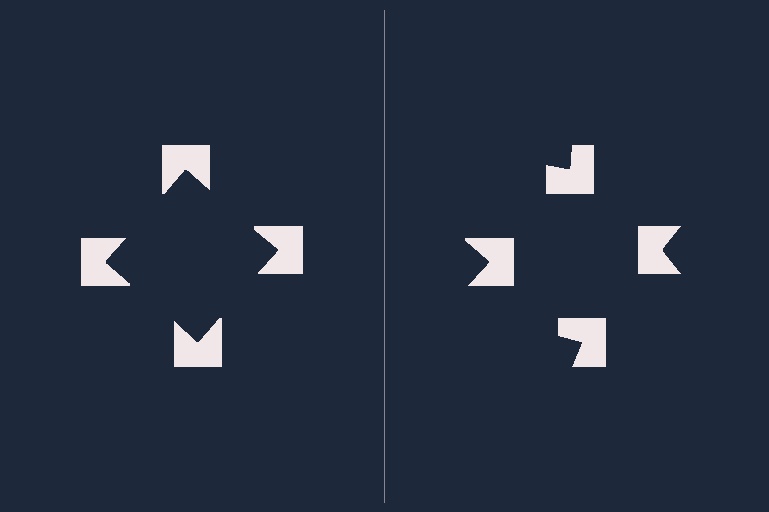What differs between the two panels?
The notched squares are positioned identically on both sides; only the wedge orientations differ. On the left they align to a square; on the right they are misaligned.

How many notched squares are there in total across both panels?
8 — 4 on each side.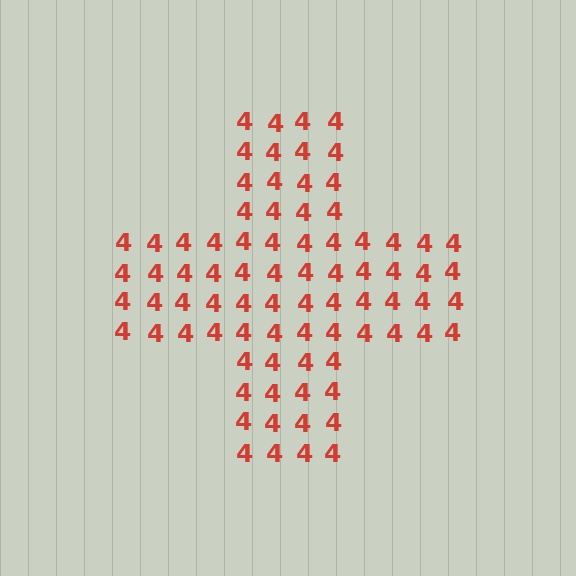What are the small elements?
The small elements are digit 4's.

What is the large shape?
The large shape is a cross.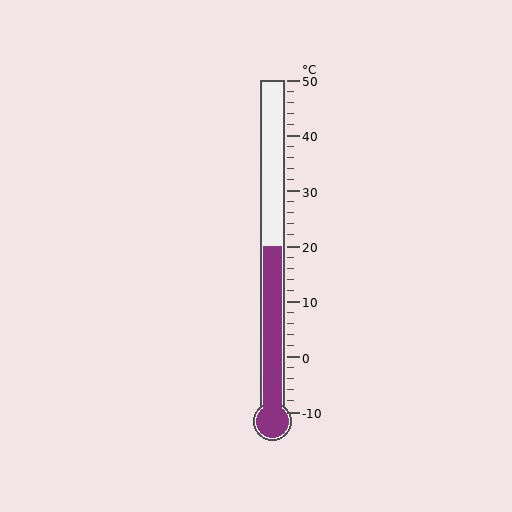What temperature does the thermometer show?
The thermometer shows approximately 20°C.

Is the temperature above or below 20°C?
The temperature is at 20°C.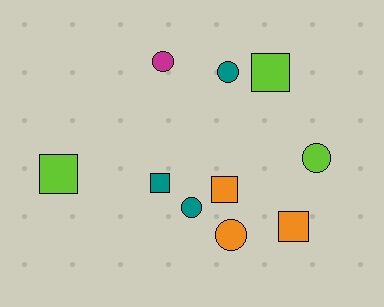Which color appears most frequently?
Lime, with 3 objects.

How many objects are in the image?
There are 10 objects.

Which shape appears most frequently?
Square, with 5 objects.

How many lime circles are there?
There is 1 lime circle.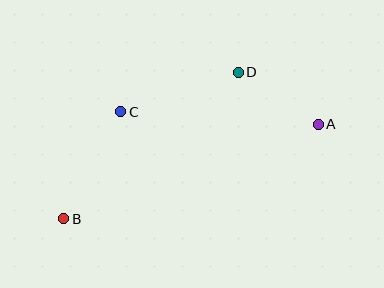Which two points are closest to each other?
Points A and D are closest to each other.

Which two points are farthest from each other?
Points A and B are farthest from each other.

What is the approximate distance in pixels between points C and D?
The distance between C and D is approximately 124 pixels.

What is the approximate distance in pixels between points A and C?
The distance between A and C is approximately 198 pixels.